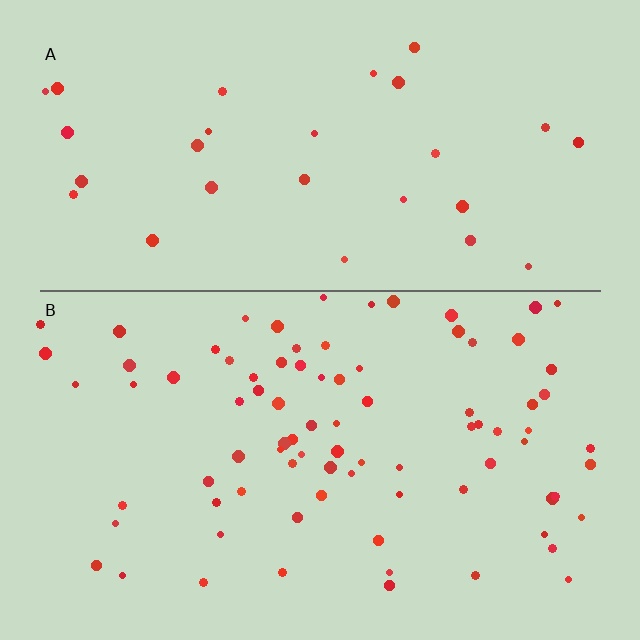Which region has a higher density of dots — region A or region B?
B (the bottom).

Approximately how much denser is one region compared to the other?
Approximately 2.8× — region B over region A.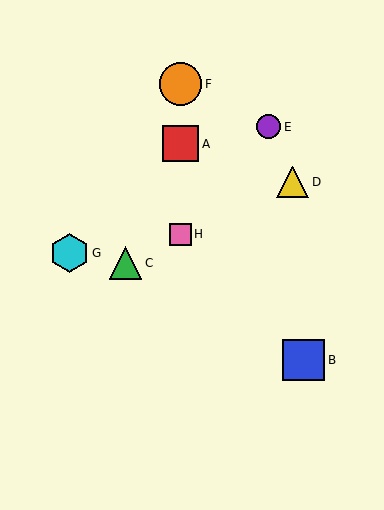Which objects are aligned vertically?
Objects A, F, H are aligned vertically.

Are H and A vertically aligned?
Yes, both are at x≈181.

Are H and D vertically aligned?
No, H is at x≈181 and D is at x≈293.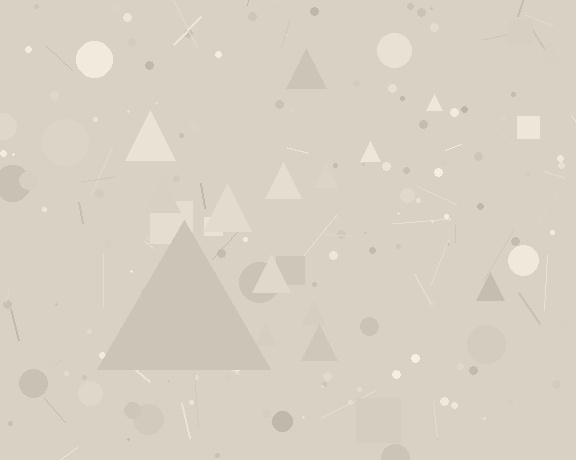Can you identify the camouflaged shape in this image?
The camouflaged shape is a triangle.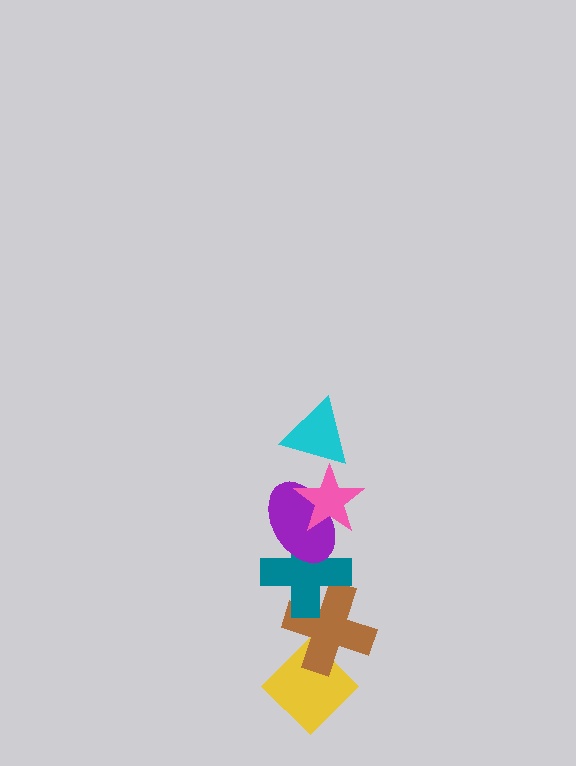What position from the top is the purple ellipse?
The purple ellipse is 3rd from the top.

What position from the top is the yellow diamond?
The yellow diamond is 6th from the top.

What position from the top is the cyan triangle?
The cyan triangle is 1st from the top.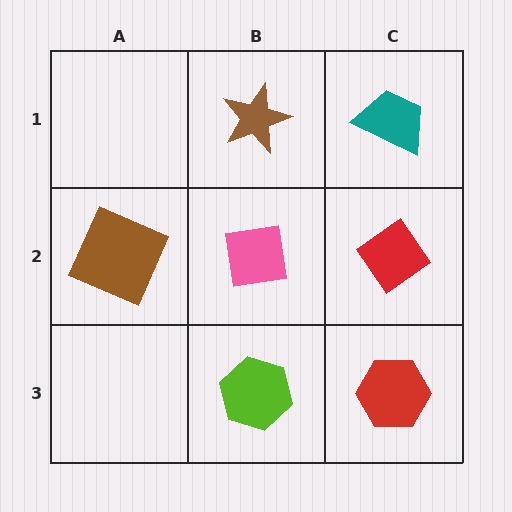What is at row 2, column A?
A brown square.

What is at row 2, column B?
A pink square.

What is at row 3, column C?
A red hexagon.